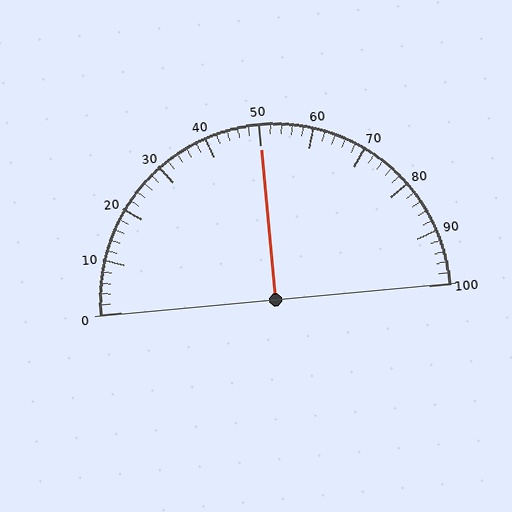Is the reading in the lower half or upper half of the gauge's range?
The reading is in the upper half of the range (0 to 100).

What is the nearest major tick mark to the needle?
The nearest major tick mark is 50.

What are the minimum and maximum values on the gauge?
The gauge ranges from 0 to 100.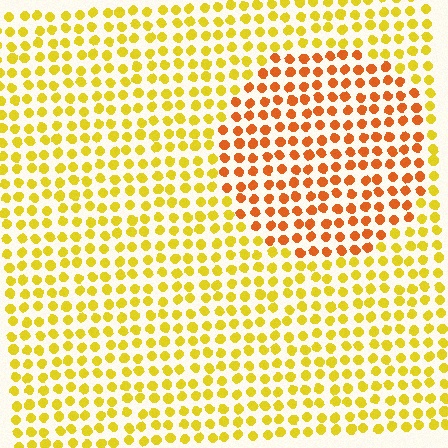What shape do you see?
I see a circle.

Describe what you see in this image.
The image is filled with small yellow elements in a uniform arrangement. A circle-shaped region is visible where the elements are tinted to a slightly different hue, forming a subtle color boundary.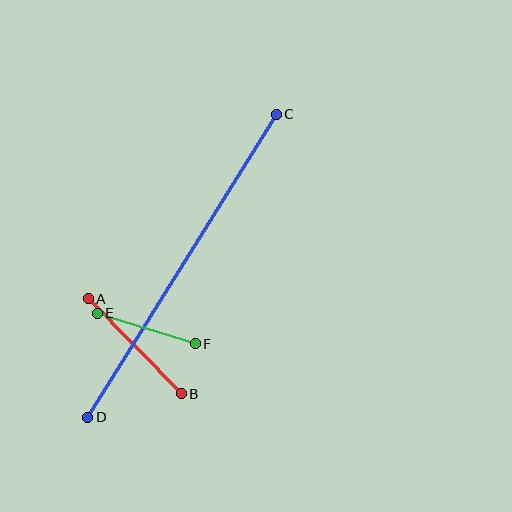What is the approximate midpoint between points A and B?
The midpoint is at approximately (135, 346) pixels.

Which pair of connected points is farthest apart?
Points C and D are farthest apart.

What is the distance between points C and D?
The distance is approximately 356 pixels.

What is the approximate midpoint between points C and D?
The midpoint is at approximately (182, 266) pixels.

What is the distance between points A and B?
The distance is approximately 133 pixels.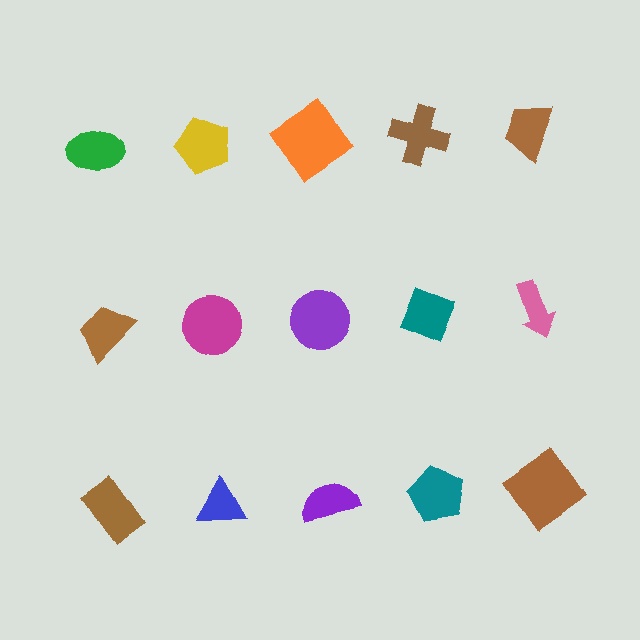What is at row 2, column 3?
A purple circle.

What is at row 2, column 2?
A magenta circle.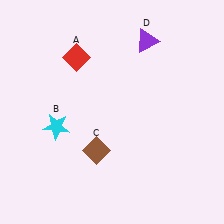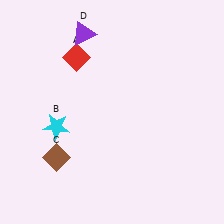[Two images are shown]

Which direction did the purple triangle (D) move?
The purple triangle (D) moved left.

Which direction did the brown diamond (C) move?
The brown diamond (C) moved left.